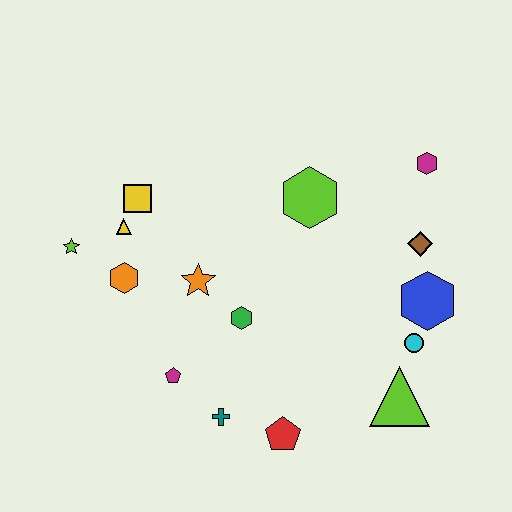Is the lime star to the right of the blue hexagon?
No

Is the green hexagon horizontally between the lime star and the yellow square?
No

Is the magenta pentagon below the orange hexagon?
Yes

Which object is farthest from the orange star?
The magenta hexagon is farthest from the orange star.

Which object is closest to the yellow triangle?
The yellow square is closest to the yellow triangle.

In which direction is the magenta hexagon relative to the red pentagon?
The magenta hexagon is above the red pentagon.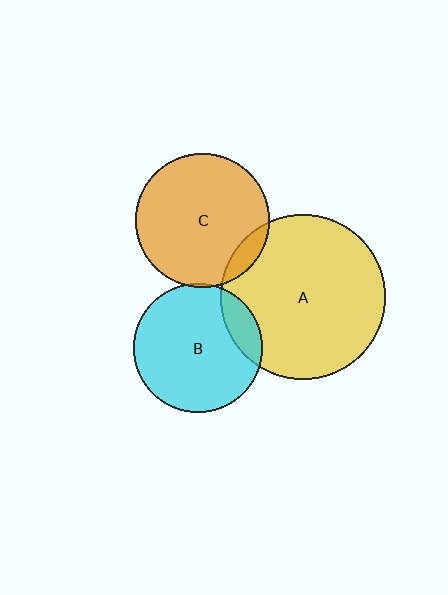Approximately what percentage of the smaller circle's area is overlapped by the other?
Approximately 10%.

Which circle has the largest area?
Circle A (yellow).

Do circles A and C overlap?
Yes.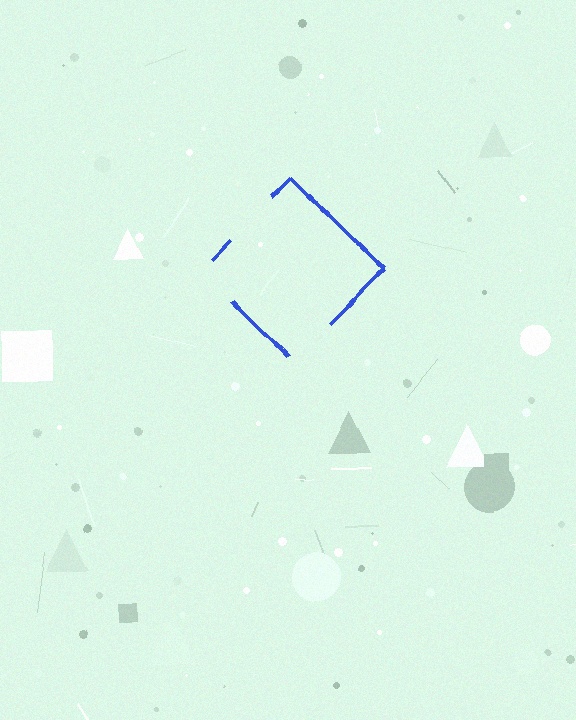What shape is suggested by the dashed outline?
The dashed outline suggests a diamond.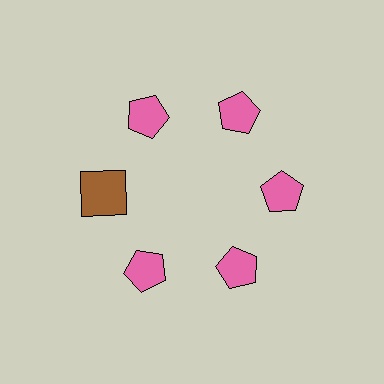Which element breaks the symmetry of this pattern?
The brown square at roughly the 9 o'clock position breaks the symmetry. All other shapes are pink pentagons.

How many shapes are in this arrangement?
There are 6 shapes arranged in a ring pattern.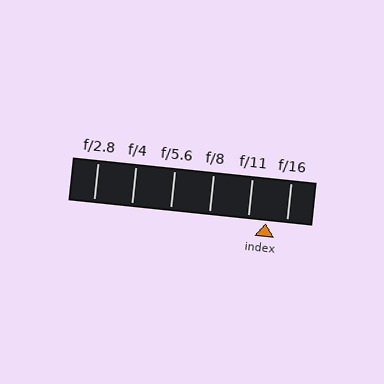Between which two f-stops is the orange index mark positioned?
The index mark is between f/11 and f/16.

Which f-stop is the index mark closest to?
The index mark is closest to f/11.